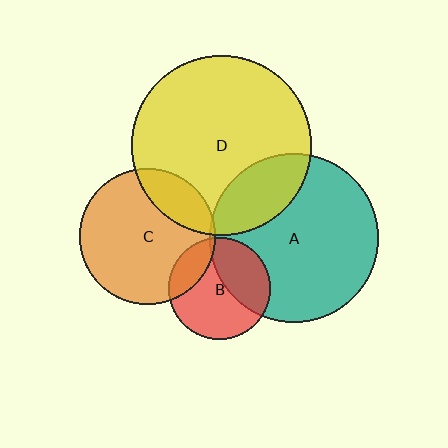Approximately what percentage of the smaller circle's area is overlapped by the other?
Approximately 5%.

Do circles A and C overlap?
Yes.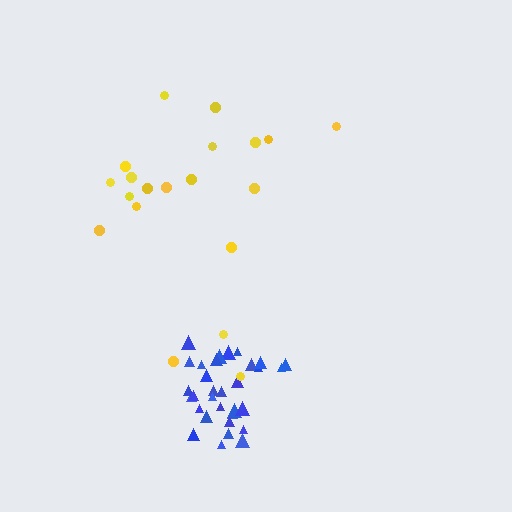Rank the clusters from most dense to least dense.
blue, yellow.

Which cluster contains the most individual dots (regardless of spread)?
Blue (32).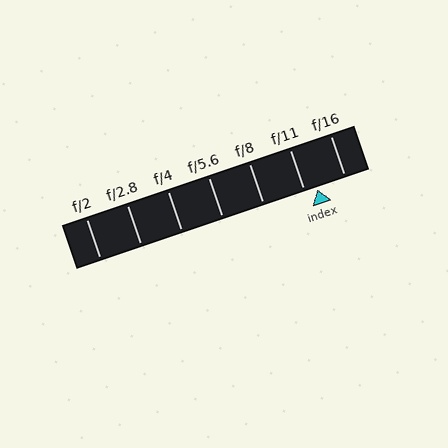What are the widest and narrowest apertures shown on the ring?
The widest aperture shown is f/2 and the narrowest is f/16.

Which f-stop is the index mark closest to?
The index mark is closest to f/11.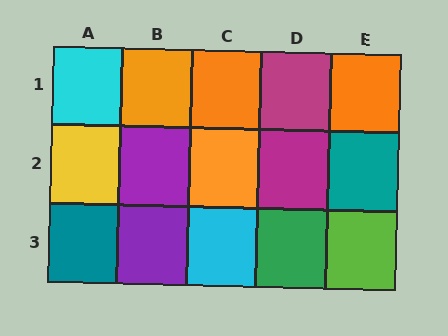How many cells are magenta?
2 cells are magenta.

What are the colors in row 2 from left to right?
Yellow, purple, orange, magenta, teal.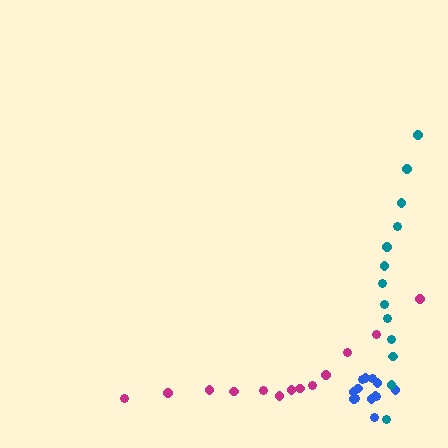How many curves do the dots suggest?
There are 3 distinct paths.